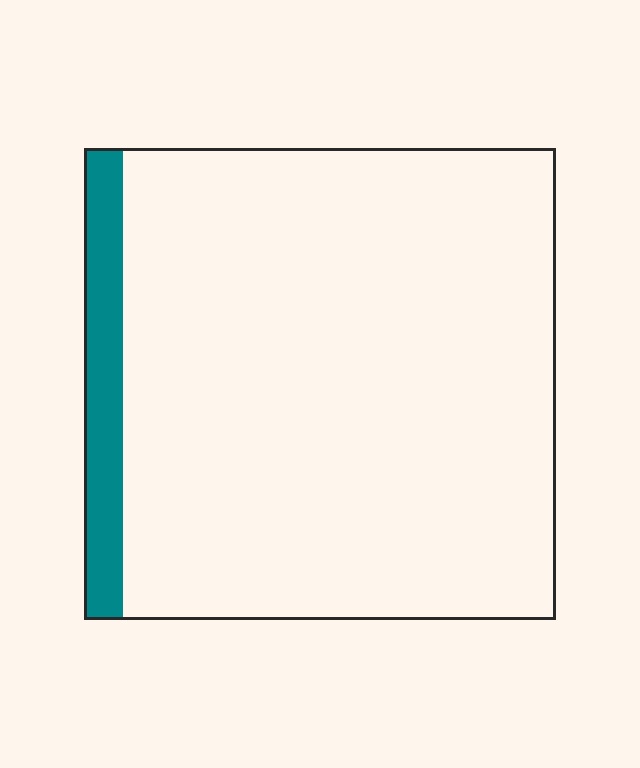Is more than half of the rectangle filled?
No.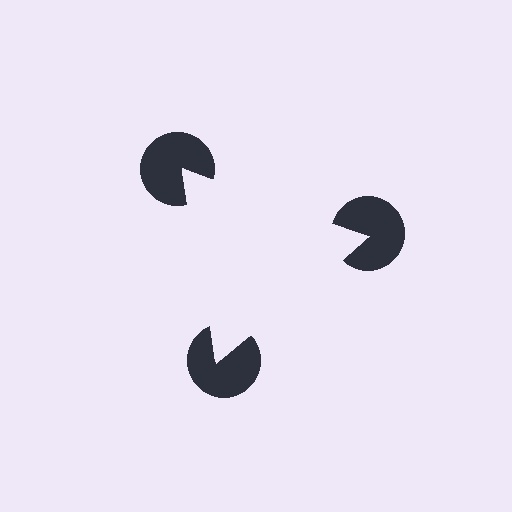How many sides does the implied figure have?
3 sides.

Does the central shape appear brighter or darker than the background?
It typically appears slightly brighter than the background, even though no actual brightness change is drawn.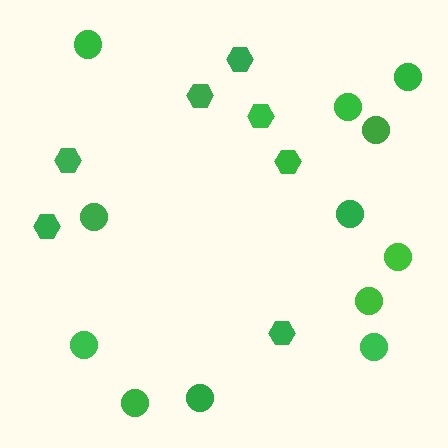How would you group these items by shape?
There are 2 groups: one group of circles (12) and one group of hexagons (7).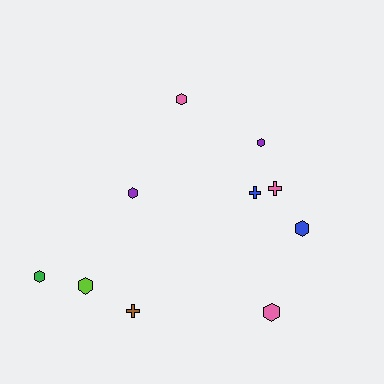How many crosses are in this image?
There are 3 crosses.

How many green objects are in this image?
There is 1 green object.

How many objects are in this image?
There are 10 objects.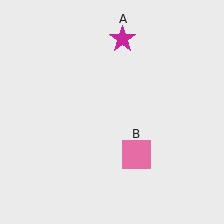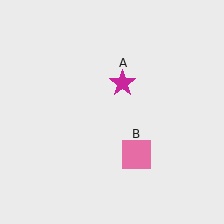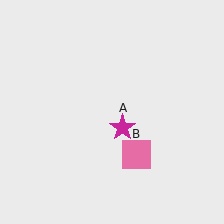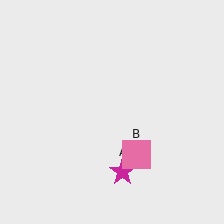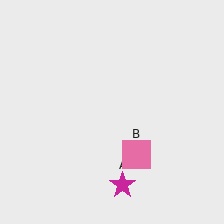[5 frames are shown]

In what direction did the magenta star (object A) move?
The magenta star (object A) moved down.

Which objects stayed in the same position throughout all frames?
Pink square (object B) remained stationary.